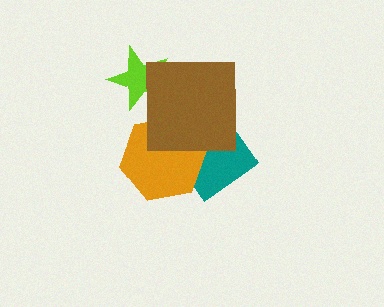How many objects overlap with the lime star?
1 object overlaps with the lime star.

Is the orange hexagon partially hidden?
Yes, it is partially covered by another shape.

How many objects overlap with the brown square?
3 objects overlap with the brown square.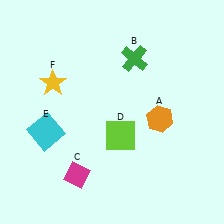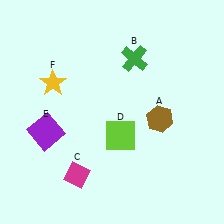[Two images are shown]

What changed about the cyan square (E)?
In Image 1, E is cyan. In Image 2, it changed to purple.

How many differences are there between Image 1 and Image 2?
There are 2 differences between the two images.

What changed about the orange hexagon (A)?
In Image 1, A is orange. In Image 2, it changed to brown.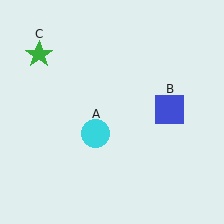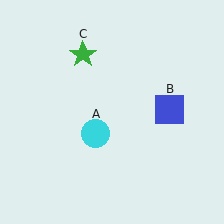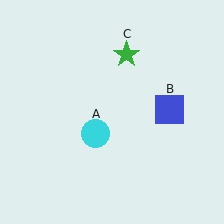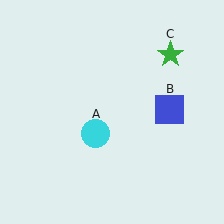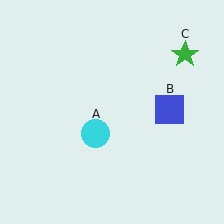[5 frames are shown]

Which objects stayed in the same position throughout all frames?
Cyan circle (object A) and blue square (object B) remained stationary.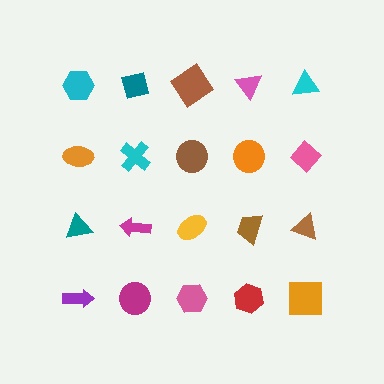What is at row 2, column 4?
An orange circle.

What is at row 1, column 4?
A pink triangle.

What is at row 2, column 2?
A cyan cross.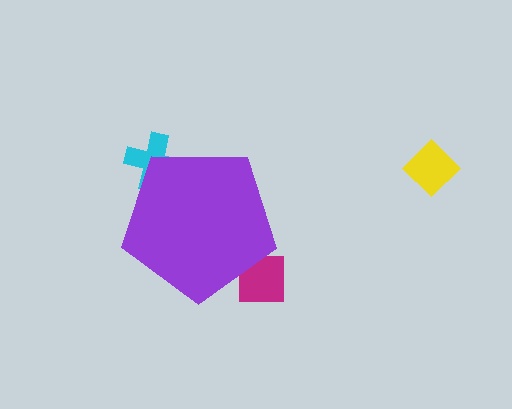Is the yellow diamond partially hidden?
No, the yellow diamond is fully visible.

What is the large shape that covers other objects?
A purple pentagon.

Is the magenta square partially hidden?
Yes, the magenta square is partially hidden behind the purple pentagon.